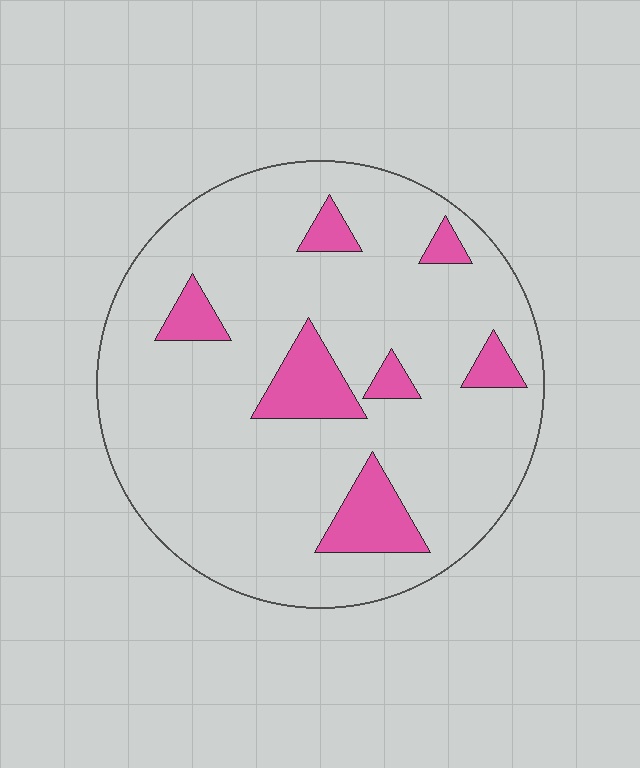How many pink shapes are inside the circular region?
7.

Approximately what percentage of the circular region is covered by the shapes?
Approximately 15%.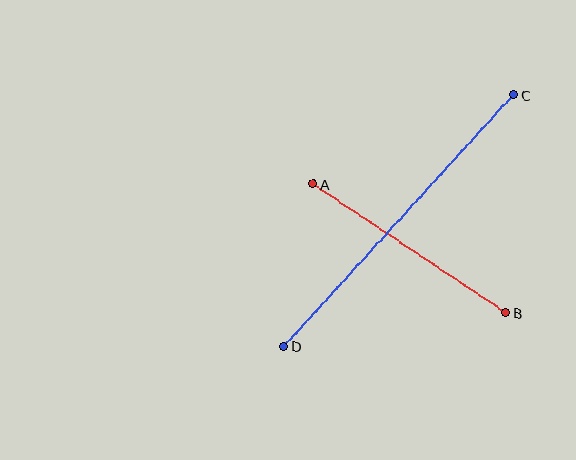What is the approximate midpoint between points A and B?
The midpoint is at approximately (409, 248) pixels.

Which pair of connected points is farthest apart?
Points C and D are farthest apart.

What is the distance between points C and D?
The distance is approximately 341 pixels.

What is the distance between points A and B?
The distance is approximately 232 pixels.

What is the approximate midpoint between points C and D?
The midpoint is at approximately (399, 220) pixels.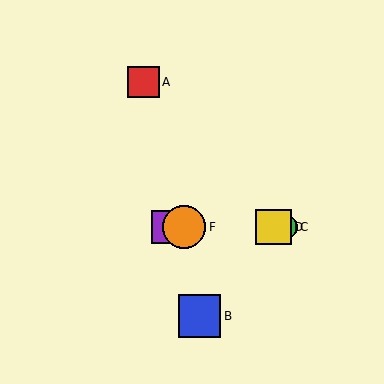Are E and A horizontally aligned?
No, E is at y≈227 and A is at y≈82.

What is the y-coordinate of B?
Object B is at y≈316.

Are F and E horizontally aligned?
Yes, both are at y≈227.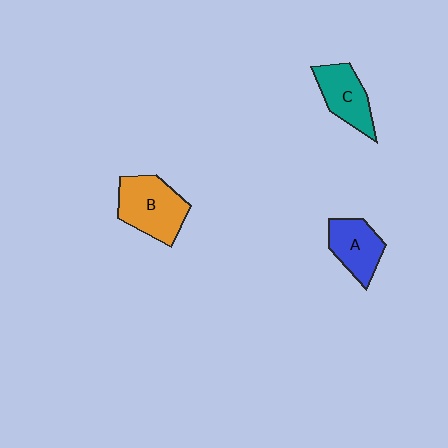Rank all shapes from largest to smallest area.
From largest to smallest: B (orange), C (teal), A (blue).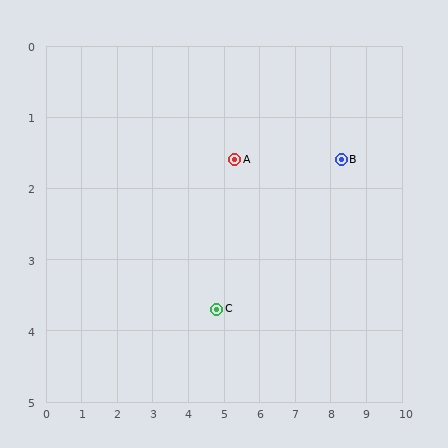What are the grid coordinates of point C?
Point C is at approximately (4.8, 3.7).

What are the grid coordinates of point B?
Point B is at approximately (8.3, 1.6).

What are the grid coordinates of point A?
Point A is at approximately (5.3, 1.6).